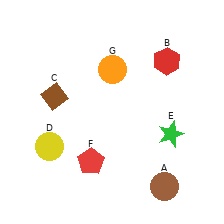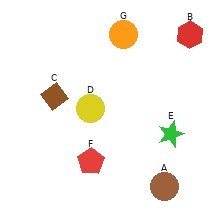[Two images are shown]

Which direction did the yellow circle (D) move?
The yellow circle (D) moved right.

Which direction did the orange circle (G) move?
The orange circle (G) moved up.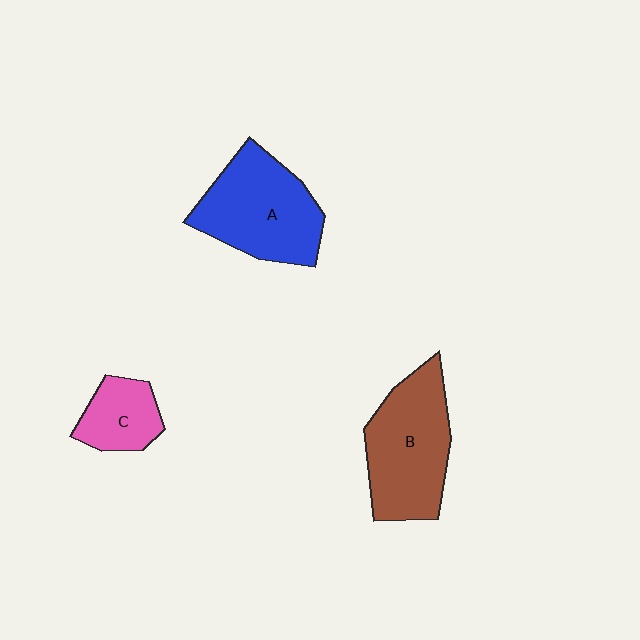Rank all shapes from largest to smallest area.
From largest to smallest: B (brown), A (blue), C (pink).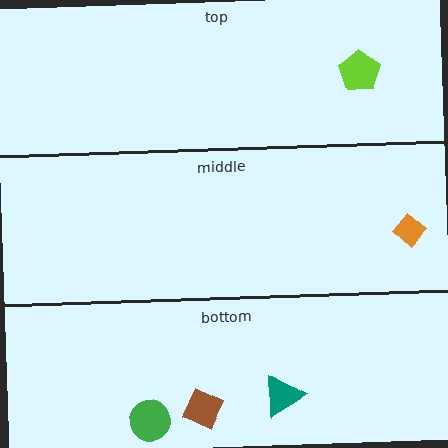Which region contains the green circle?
The bottom region.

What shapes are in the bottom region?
The teal triangle, the brown square, the green circle.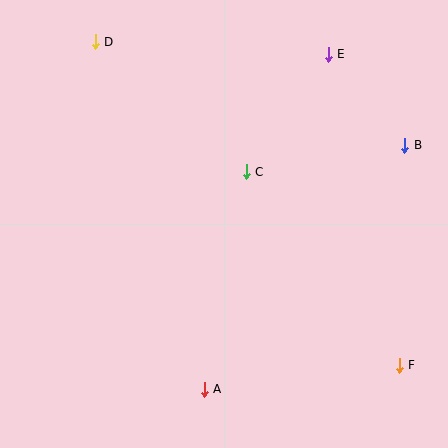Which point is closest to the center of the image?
Point C at (246, 172) is closest to the center.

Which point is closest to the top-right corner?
Point E is closest to the top-right corner.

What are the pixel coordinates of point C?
Point C is at (246, 172).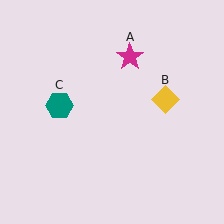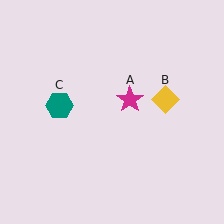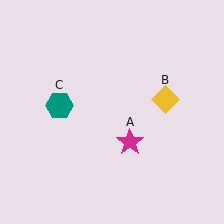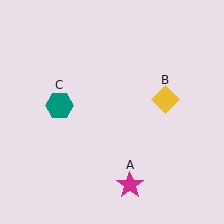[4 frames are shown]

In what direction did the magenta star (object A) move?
The magenta star (object A) moved down.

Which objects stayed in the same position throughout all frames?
Yellow diamond (object B) and teal hexagon (object C) remained stationary.